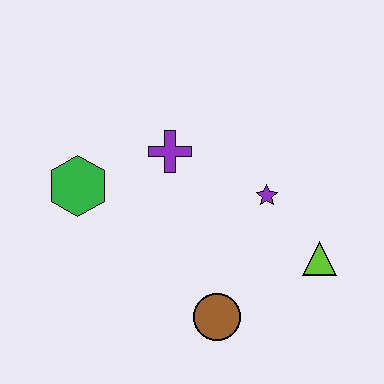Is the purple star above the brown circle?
Yes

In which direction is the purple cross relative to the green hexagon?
The purple cross is to the right of the green hexagon.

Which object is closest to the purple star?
The lime triangle is closest to the purple star.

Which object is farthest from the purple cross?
The lime triangle is farthest from the purple cross.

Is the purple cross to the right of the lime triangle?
No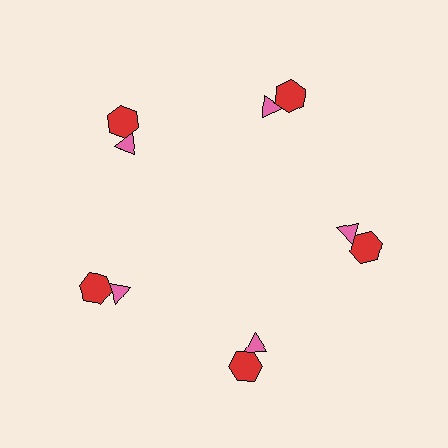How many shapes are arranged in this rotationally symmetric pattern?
There are 10 shapes, arranged in 5 groups of 2.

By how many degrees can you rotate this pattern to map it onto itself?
The pattern maps onto itself every 72 degrees of rotation.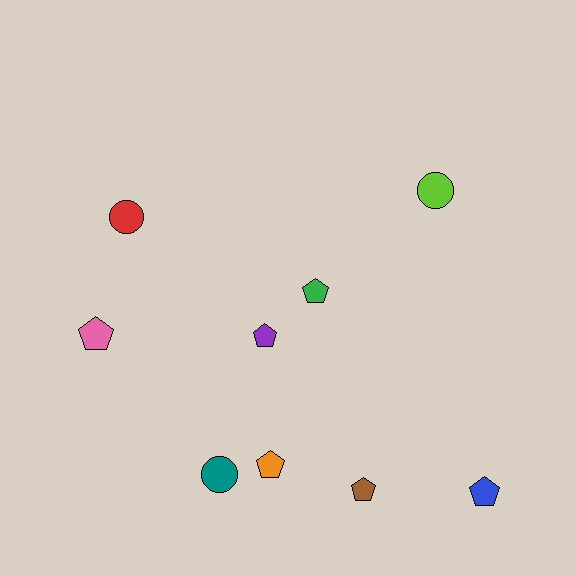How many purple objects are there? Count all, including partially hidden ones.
There is 1 purple object.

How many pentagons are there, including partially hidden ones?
There are 6 pentagons.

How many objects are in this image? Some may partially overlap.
There are 9 objects.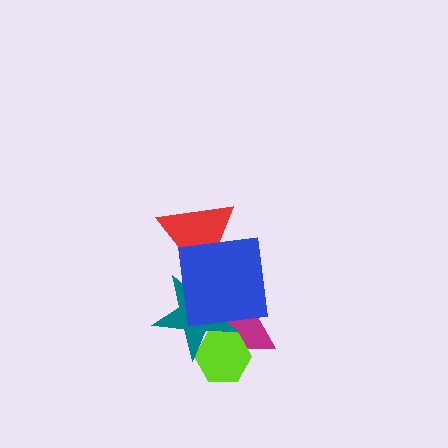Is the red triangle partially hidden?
Yes, it is partially covered by another shape.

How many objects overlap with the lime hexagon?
2 objects overlap with the lime hexagon.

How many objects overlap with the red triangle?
2 objects overlap with the red triangle.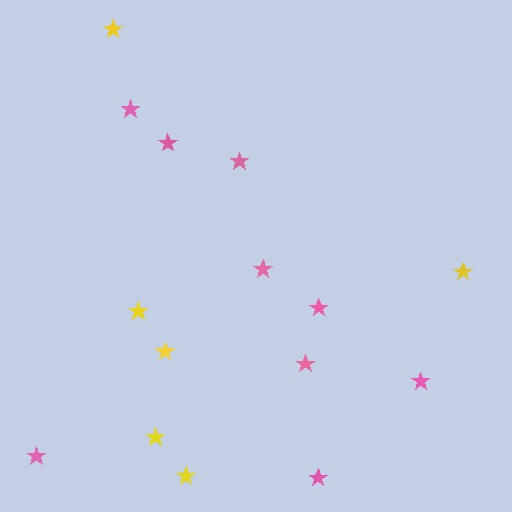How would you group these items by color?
There are 2 groups: one group of pink stars (9) and one group of yellow stars (6).